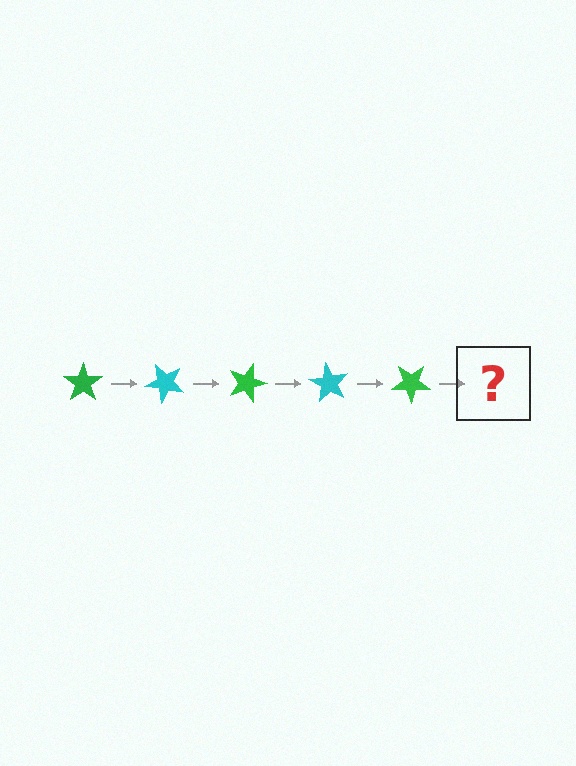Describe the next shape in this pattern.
It should be a cyan star, rotated 225 degrees from the start.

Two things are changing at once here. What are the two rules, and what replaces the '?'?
The two rules are that it rotates 45 degrees each step and the color cycles through green and cyan. The '?' should be a cyan star, rotated 225 degrees from the start.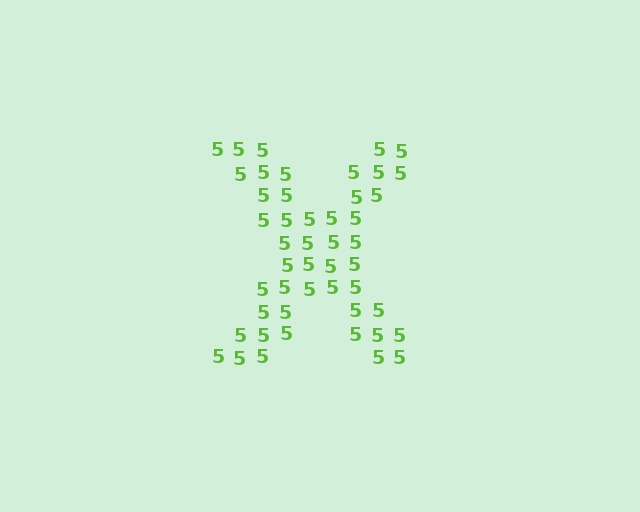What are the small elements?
The small elements are digit 5's.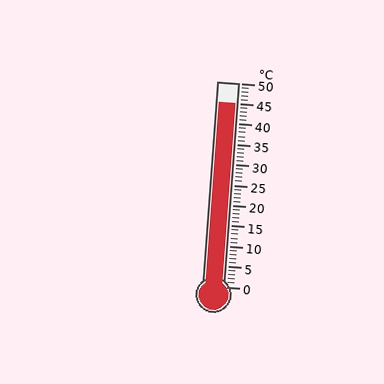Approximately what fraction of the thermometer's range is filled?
The thermometer is filled to approximately 90% of its range.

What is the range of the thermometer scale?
The thermometer scale ranges from 0°C to 50°C.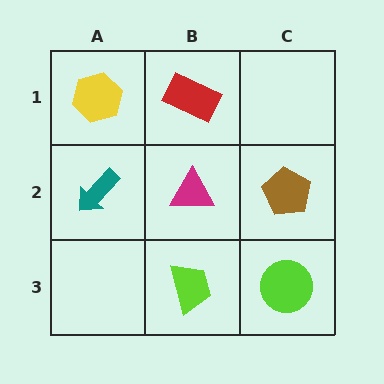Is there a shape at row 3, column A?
No, that cell is empty.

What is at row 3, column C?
A lime circle.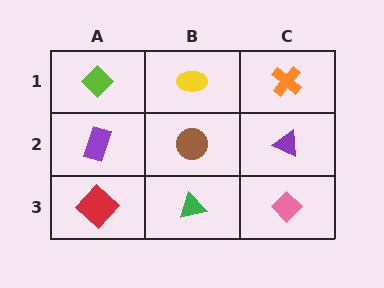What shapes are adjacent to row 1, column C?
A purple triangle (row 2, column C), a yellow ellipse (row 1, column B).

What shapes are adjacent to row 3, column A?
A purple rectangle (row 2, column A), a green triangle (row 3, column B).